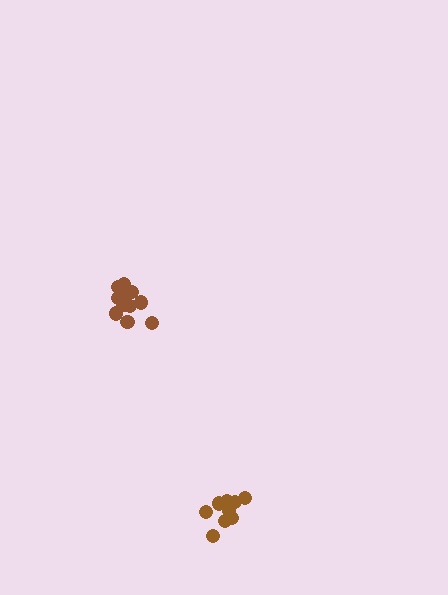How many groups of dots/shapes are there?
There are 2 groups.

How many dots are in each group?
Group 1: 9 dots, Group 2: 12 dots (21 total).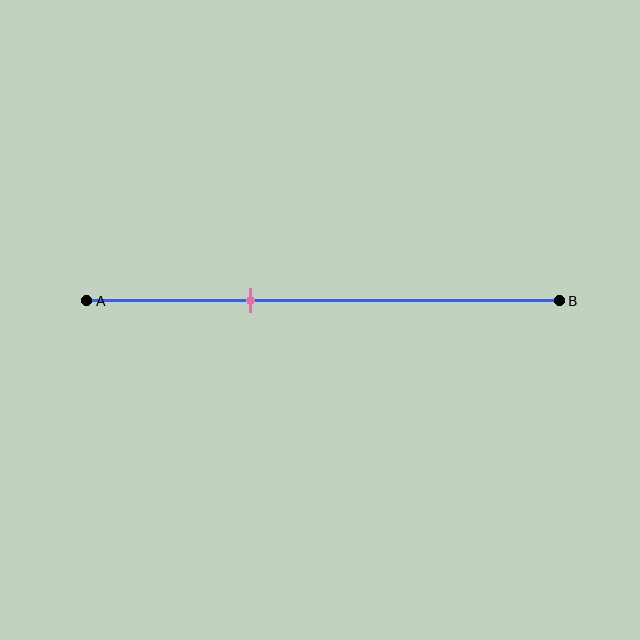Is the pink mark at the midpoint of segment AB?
No, the mark is at about 35% from A, not at the 50% midpoint.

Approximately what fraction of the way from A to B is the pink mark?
The pink mark is approximately 35% of the way from A to B.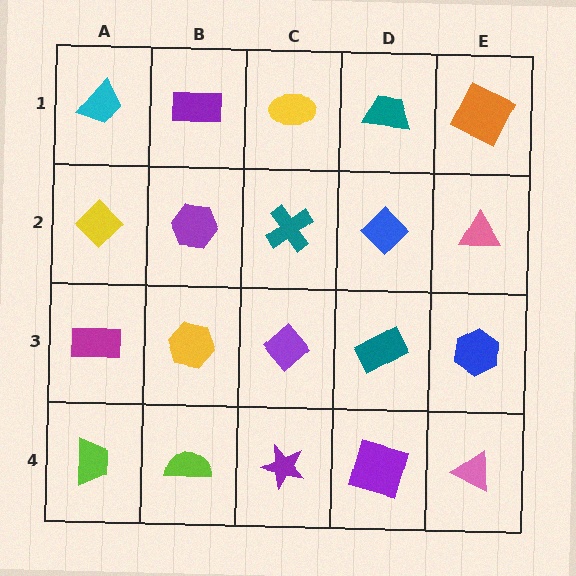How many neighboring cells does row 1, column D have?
3.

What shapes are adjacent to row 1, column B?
A purple hexagon (row 2, column B), a cyan trapezoid (row 1, column A), a yellow ellipse (row 1, column C).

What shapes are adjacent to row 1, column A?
A yellow diamond (row 2, column A), a purple rectangle (row 1, column B).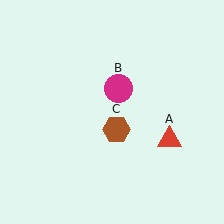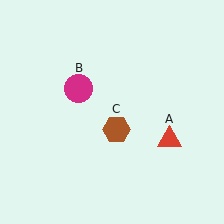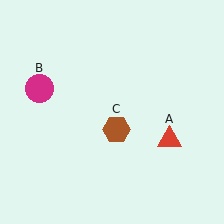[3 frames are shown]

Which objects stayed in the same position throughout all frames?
Red triangle (object A) and brown hexagon (object C) remained stationary.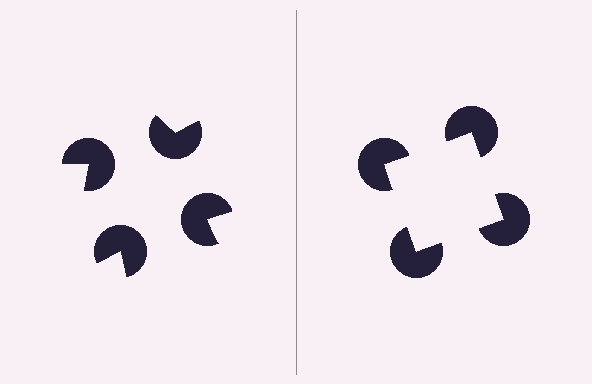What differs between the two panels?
The pac-man discs are positioned identically on both sides; only the wedge orientations differ. On the right they align to a square; on the left they are misaligned.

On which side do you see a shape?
An illusory square appears on the right side. On the left side the wedge cuts are rotated, so no coherent shape forms.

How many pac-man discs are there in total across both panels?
8 — 4 on each side.